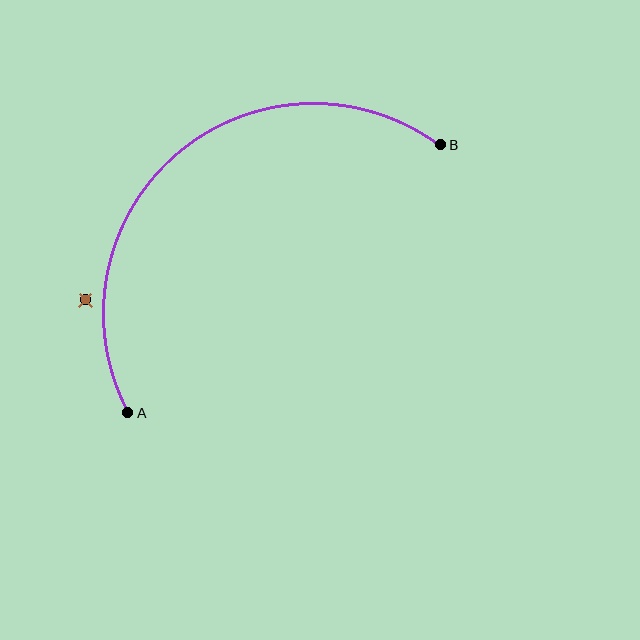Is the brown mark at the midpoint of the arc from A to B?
No — the brown mark does not lie on the arc at all. It sits slightly outside the curve.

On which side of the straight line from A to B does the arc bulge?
The arc bulges above and to the left of the straight line connecting A and B.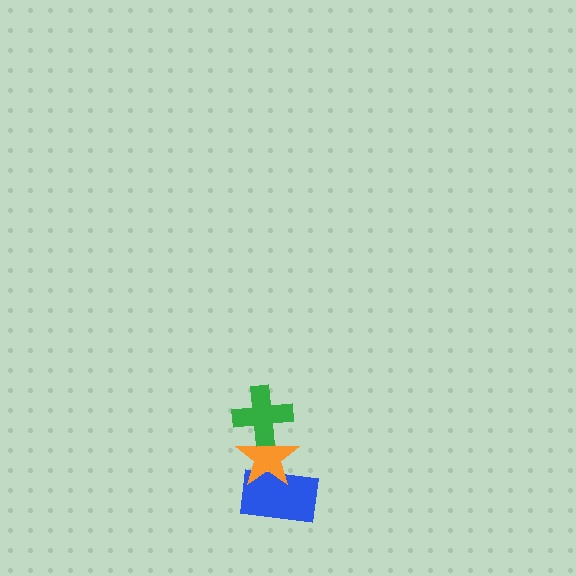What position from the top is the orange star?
The orange star is 2nd from the top.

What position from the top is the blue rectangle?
The blue rectangle is 3rd from the top.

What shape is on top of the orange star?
The green cross is on top of the orange star.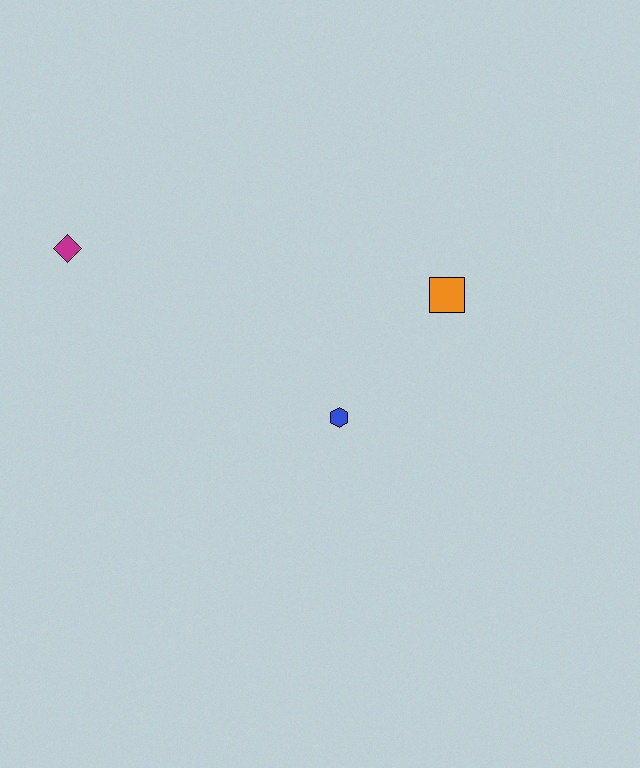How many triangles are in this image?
There are no triangles.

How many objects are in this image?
There are 3 objects.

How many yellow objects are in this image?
There are no yellow objects.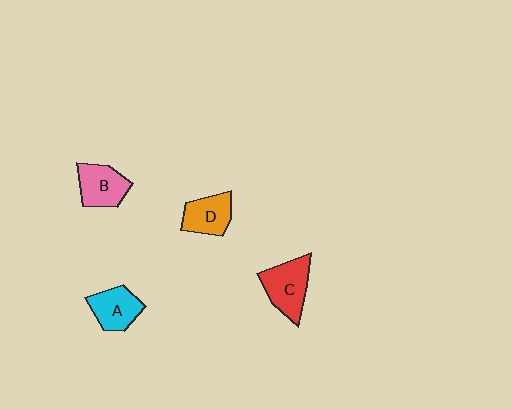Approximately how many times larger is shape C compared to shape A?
Approximately 1.2 times.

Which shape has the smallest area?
Shape D (orange).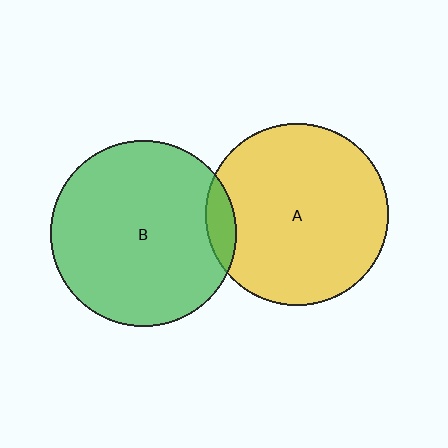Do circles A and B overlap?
Yes.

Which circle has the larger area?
Circle B (green).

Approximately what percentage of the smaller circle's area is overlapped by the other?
Approximately 10%.